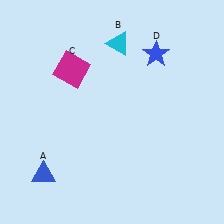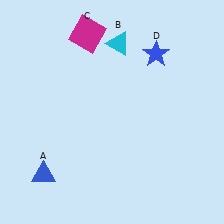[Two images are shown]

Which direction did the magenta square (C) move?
The magenta square (C) moved up.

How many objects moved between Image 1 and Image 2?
1 object moved between the two images.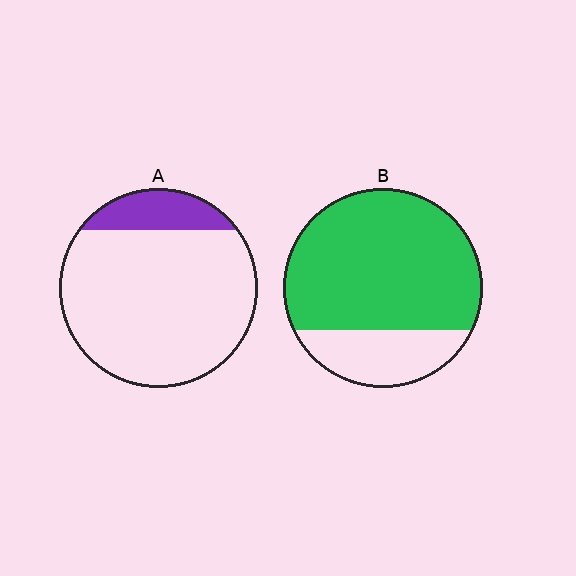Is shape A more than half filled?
No.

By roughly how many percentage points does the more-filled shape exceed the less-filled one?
By roughly 60 percentage points (B over A).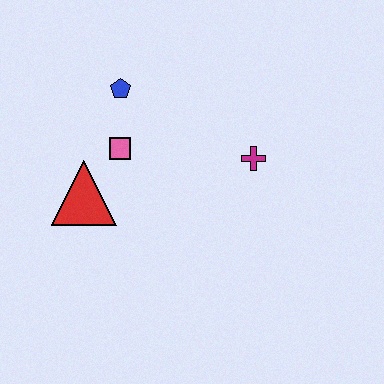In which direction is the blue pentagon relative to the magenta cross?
The blue pentagon is to the left of the magenta cross.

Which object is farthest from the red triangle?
The magenta cross is farthest from the red triangle.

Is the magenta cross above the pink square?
No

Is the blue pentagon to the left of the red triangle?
No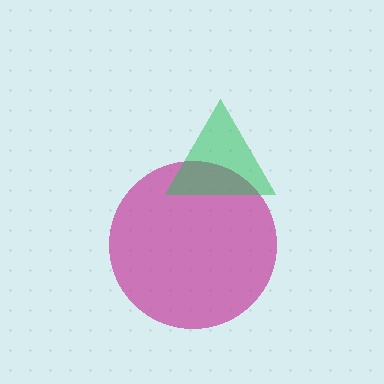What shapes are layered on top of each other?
The layered shapes are: a magenta circle, a green triangle.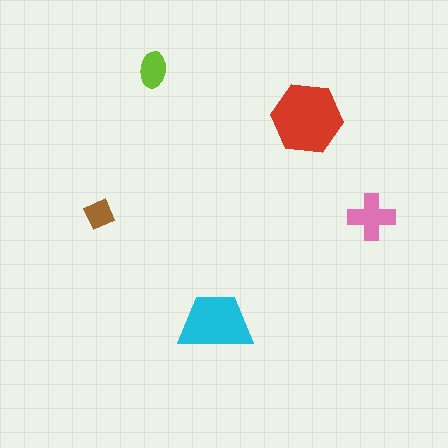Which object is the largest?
The red hexagon.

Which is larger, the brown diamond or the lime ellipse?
The lime ellipse.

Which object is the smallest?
The brown diamond.